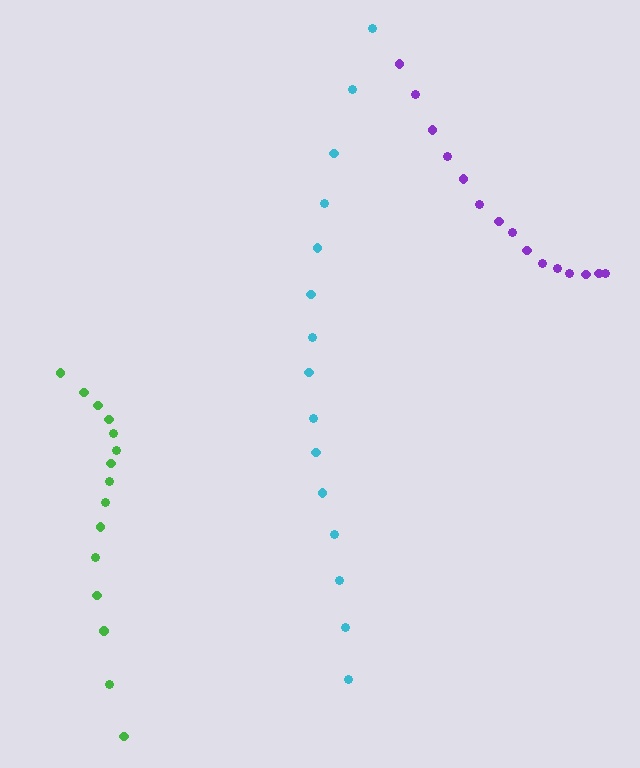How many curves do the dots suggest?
There are 3 distinct paths.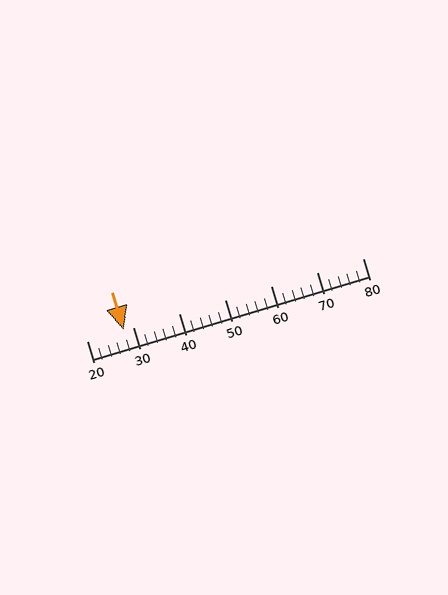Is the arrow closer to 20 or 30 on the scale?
The arrow is closer to 30.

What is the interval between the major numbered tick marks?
The major tick marks are spaced 10 units apart.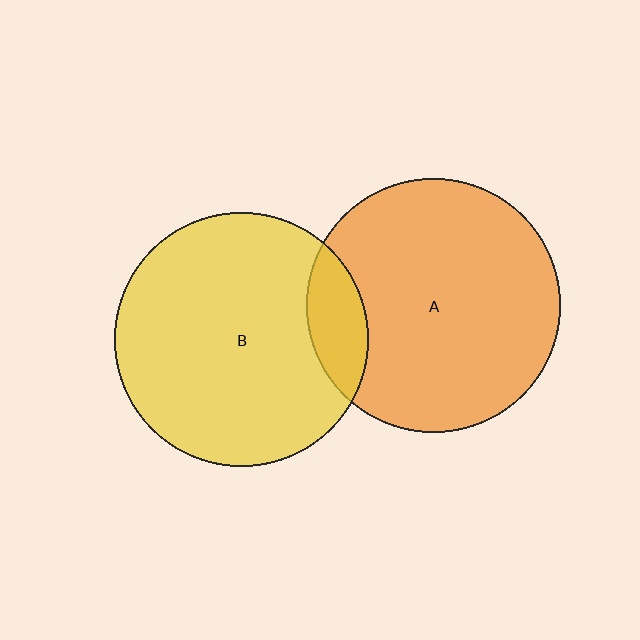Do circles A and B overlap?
Yes.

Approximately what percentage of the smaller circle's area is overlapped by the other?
Approximately 15%.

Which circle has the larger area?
Circle A (orange).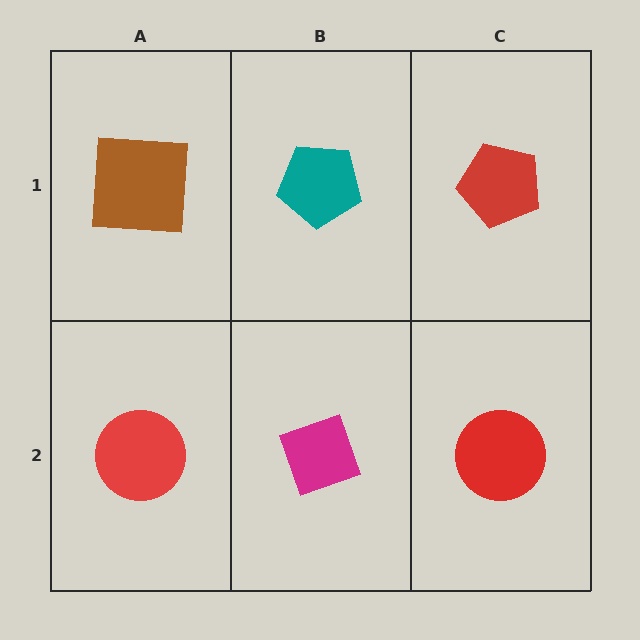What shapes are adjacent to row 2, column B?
A teal pentagon (row 1, column B), a red circle (row 2, column A), a red circle (row 2, column C).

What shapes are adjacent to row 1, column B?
A magenta diamond (row 2, column B), a brown square (row 1, column A), a red pentagon (row 1, column C).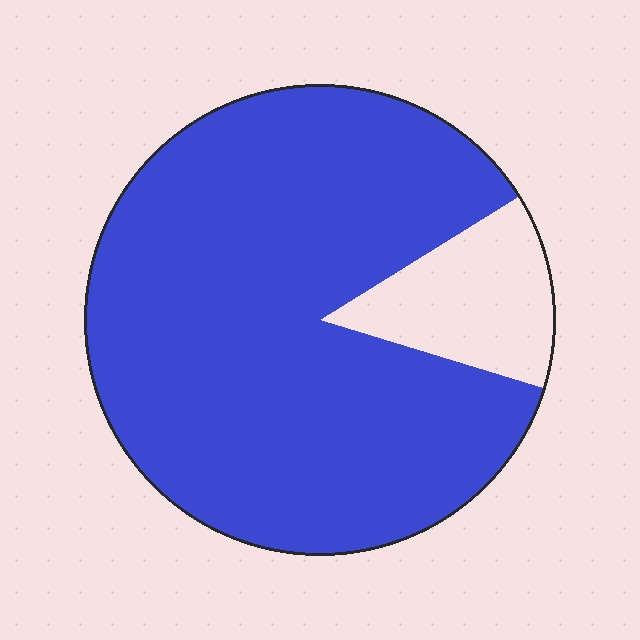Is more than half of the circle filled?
Yes.